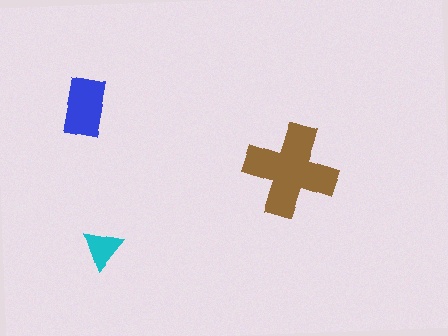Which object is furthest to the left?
The blue rectangle is leftmost.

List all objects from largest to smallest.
The brown cross, the blue rectangle, the cyan triangle.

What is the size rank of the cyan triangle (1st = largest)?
3rd.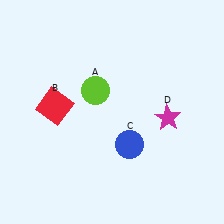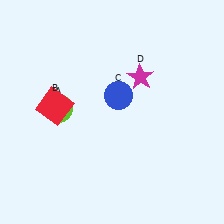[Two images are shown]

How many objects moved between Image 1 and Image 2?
3 objects moved between the two images.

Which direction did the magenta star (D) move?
The magenta star (D) moved up.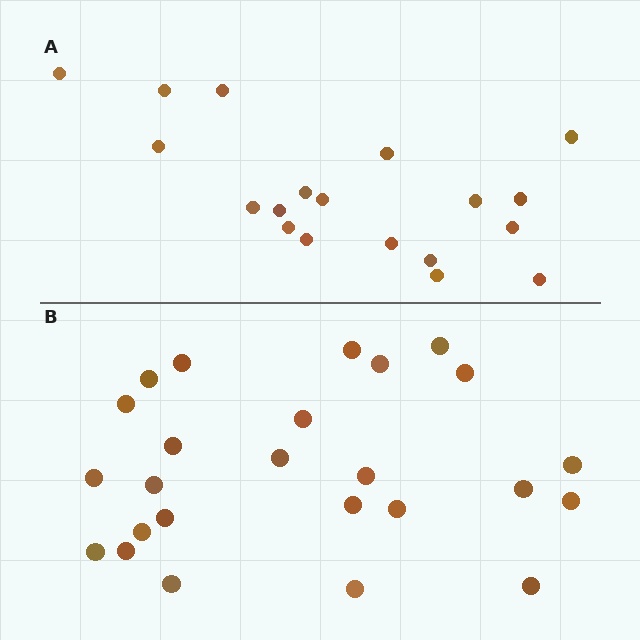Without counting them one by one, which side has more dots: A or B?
Region B (the bottom region) has more dots.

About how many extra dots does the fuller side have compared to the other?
Region B has about 6 more dots than region A.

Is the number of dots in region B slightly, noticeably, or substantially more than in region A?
Region B has noticeably more, but not dramatically so. The ratio is roughly 1.3 to 1.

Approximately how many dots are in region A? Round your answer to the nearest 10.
About 20 dots. (The exact count is 19, which rounds to 20.)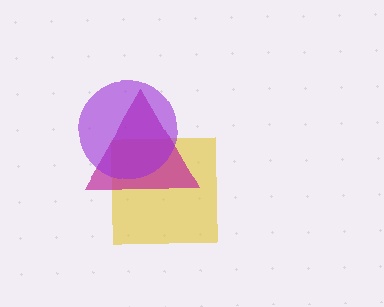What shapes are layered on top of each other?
The layered shapes are: a yellow square, a magenta triangle, a purple circle.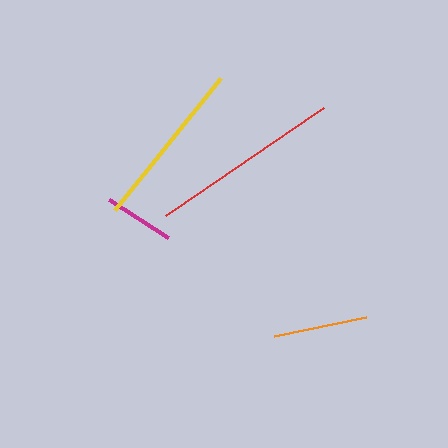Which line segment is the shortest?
The magenta line is the shortest at approximately 71 pixels.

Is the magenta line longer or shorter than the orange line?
The orange line is longer than the magenta line.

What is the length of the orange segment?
The orange segment is approximately 94 pixels long.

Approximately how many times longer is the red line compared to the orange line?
The red line is approximately 2.0 times the length of the orange line.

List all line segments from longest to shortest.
From longest to shortest: red, yellow, orange, magenta.